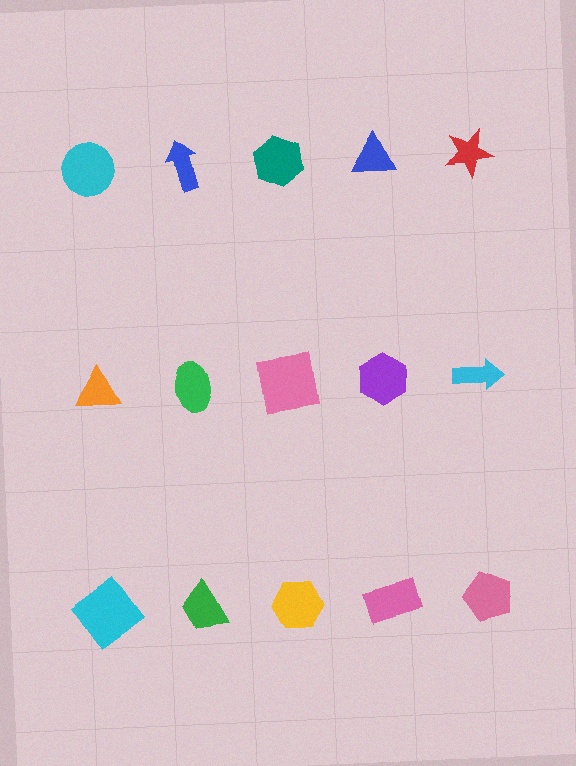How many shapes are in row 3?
5 shapes.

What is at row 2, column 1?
An orange triangle.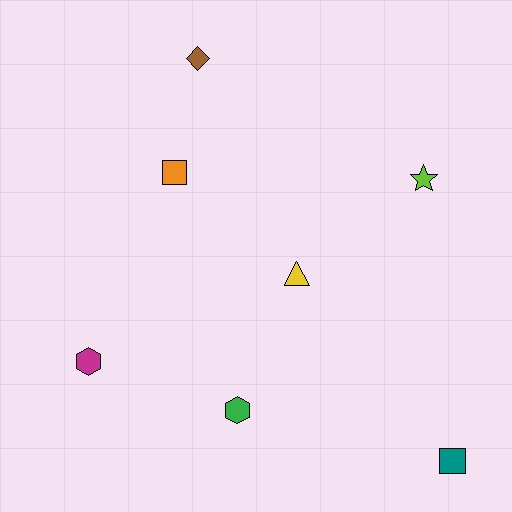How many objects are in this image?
There are 7 objects.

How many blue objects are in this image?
There are no blue objects.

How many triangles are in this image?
There is 1 triangle.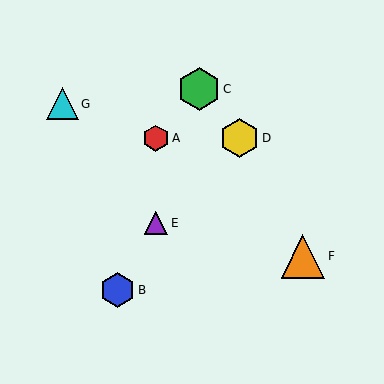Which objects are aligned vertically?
Objects A, E are aligned vertically.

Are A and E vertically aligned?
Yes, both are at x≈156.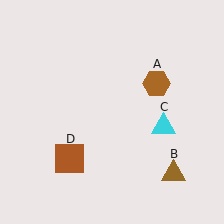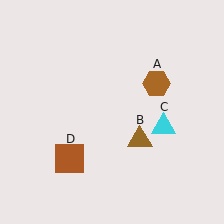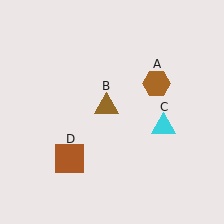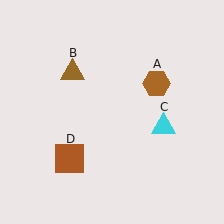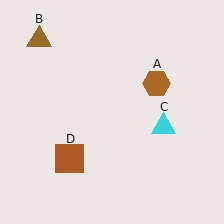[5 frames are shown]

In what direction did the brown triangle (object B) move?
The brown triangle (object B) moved up and to the left.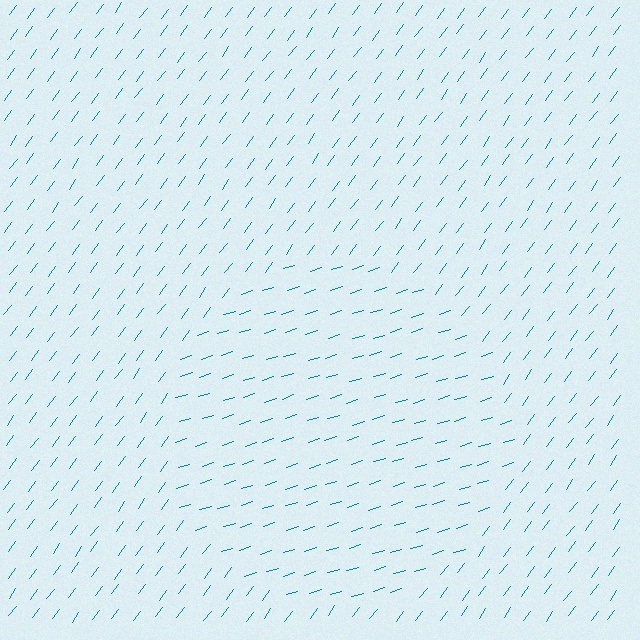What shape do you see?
I see a circle.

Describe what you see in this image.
The image is filled with small teal line segments. A circle region in the image has lines oriented differently from the surrounding lines, creating a visible texture boundary.